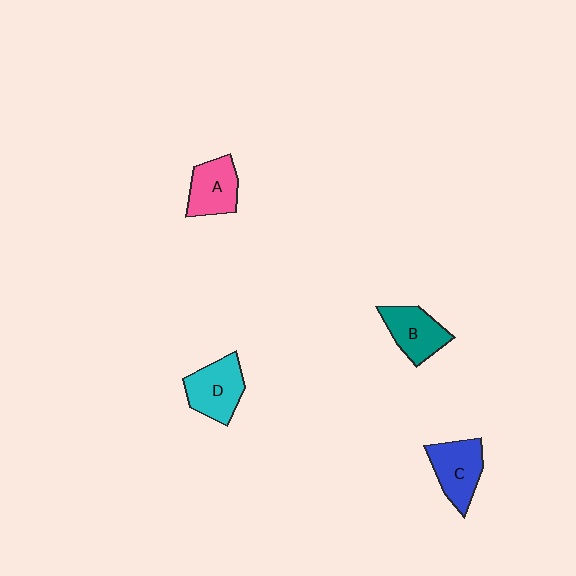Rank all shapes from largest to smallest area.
From largest to smallest: C (blue), D (cyan), B (teal), A (pink).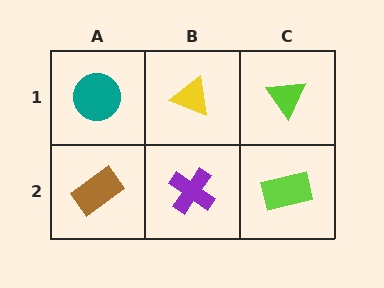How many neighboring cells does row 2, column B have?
3.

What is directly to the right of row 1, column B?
A lime triangle.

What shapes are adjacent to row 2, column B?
A yellow triangle (row 1, column B), a brown rectangle (row 2, column A), a lime rectangle (row 2, column C).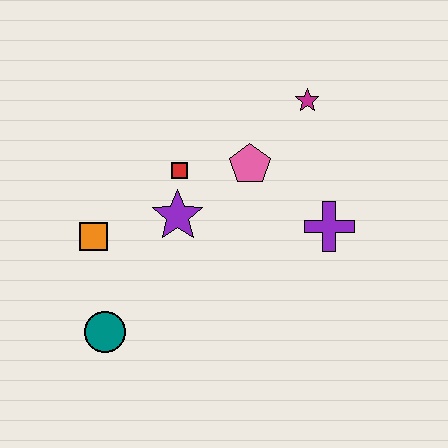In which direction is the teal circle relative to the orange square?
The teal circle is below the orange square.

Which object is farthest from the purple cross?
The teal circle is farthest from the purple cross.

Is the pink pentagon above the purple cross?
Yes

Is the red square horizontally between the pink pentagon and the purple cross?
No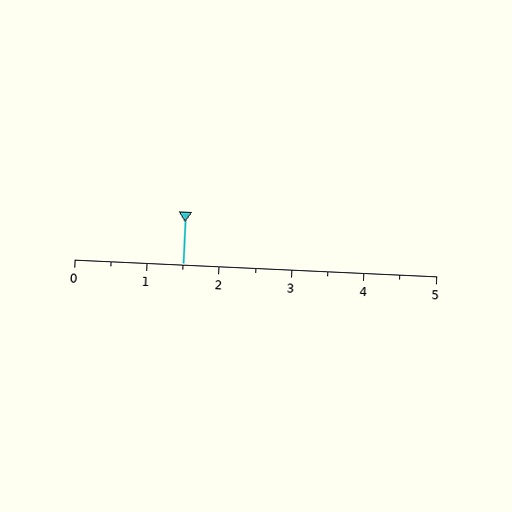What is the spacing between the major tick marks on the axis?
The major ticks are spaced 1 apart.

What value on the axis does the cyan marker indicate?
The marker indicates approximately 1.5.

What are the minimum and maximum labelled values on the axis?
The axis runs from 0 to 5.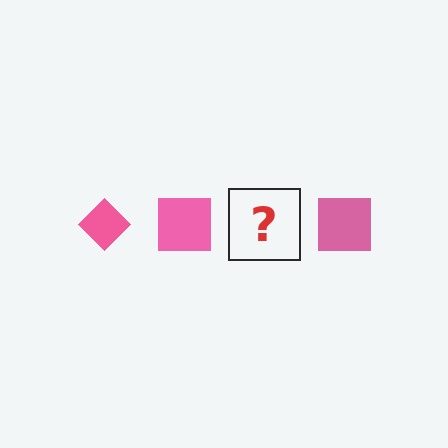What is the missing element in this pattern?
The missing element is a pink diamond.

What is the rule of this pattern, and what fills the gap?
The rule is that the pattern cycles through diamond, square shapes in pink. The gap should be filled with a pink diamond.